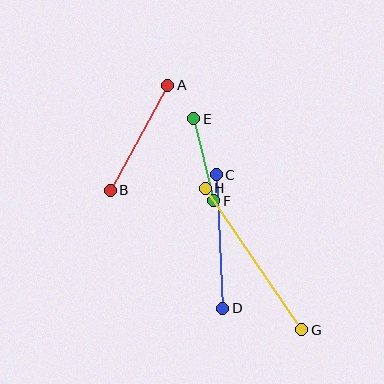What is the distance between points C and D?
The distance is approximately 133 pixels.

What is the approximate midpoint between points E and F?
The midpoint is at approximately (204, 160) pixels.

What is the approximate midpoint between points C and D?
The midpoint is at approximately (220, 241) pixels.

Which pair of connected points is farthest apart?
Points G and H are farthest apart.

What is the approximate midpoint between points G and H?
The midpoint is at approximately (253, 259) pixels.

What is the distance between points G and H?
The distance is approximately 172 pixels.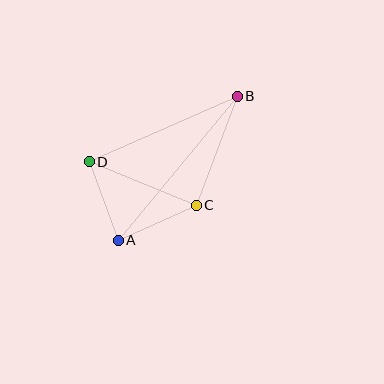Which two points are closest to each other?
Points A and D are closest to each other.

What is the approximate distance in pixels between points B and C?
The distance between B and C is approximately 116 pixels.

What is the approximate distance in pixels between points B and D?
The distance between B and D is approximately 162 pixels.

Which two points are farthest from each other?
Points A and B are farthest from each other.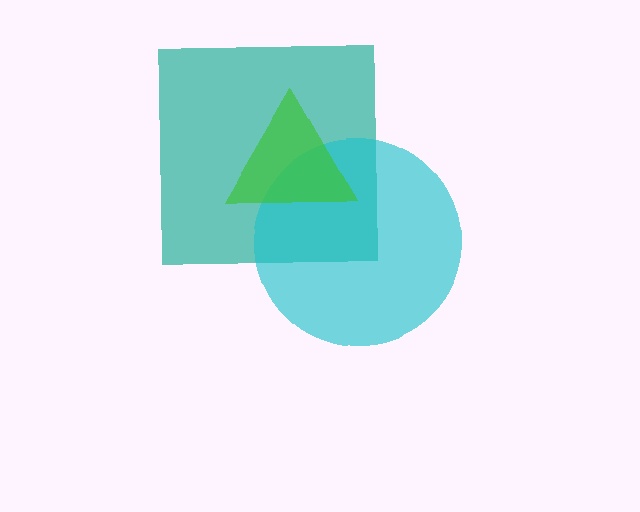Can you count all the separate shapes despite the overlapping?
Yes, there are 3 separate shapes.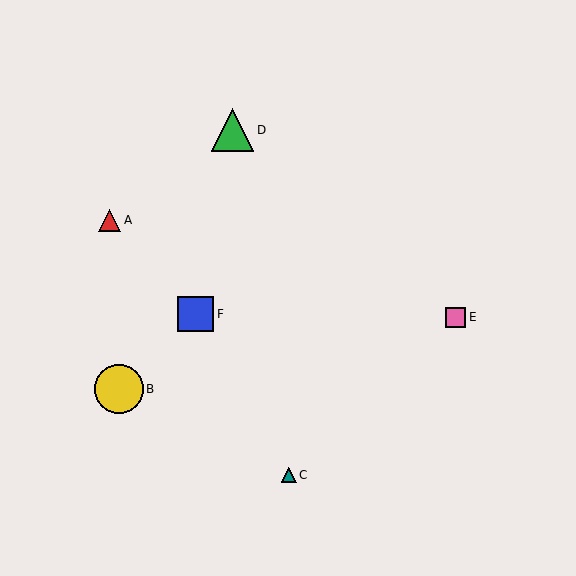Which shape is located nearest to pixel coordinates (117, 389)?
The yellow circle (labeled B) at (119, 389) is nearest to that location.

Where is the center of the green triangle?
The center of the green triangle is at (233, 130).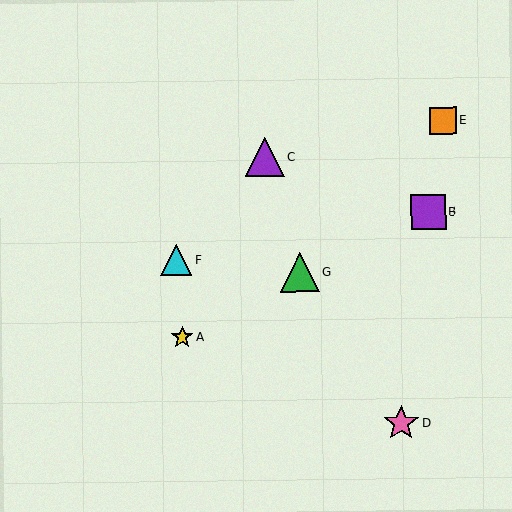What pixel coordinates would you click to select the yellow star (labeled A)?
Click at (182, 337) to select the yellow star A.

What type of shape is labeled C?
Shape C is a purple triangle.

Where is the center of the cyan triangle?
The center of the cyan triangle is at (176, 260).